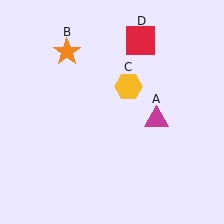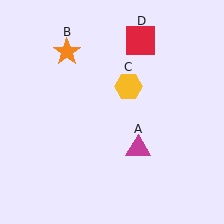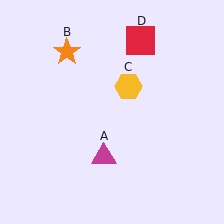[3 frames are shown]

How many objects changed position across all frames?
1 object changed position: magenta triangle (object A).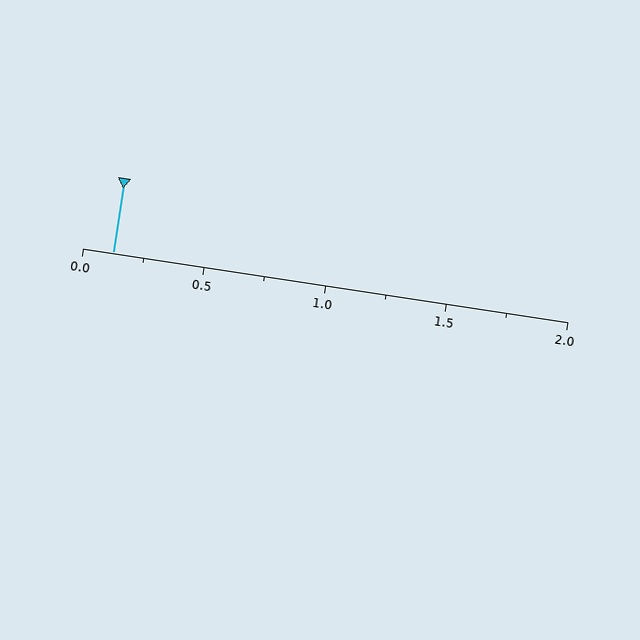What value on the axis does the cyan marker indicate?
The marker indicates approximately 0.12.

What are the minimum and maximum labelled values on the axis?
The axis runs from 0.0 to 2.0.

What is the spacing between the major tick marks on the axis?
The major ticks are spaced 0.5 apart.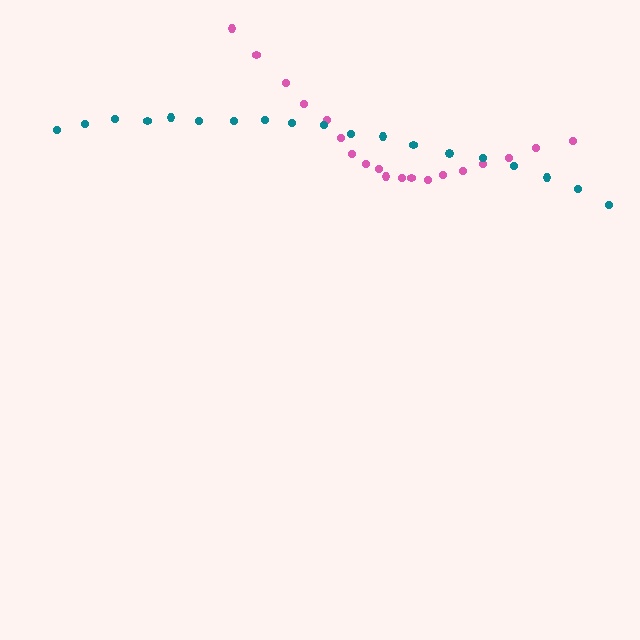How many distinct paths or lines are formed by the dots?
There are 2 distinct paths.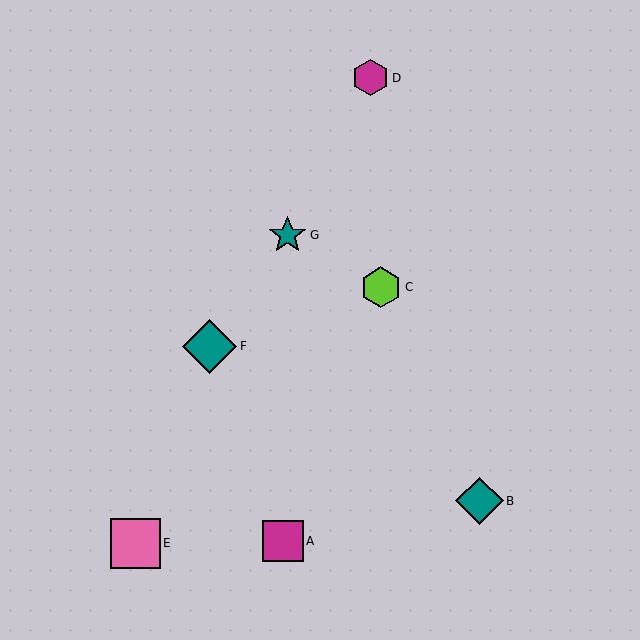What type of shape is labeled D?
Shape D is a magenta hexagon.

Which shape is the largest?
The teal diamond (labeled F) is the largest.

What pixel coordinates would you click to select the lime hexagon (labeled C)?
Click at (381, 287) to select the lime hexagon C.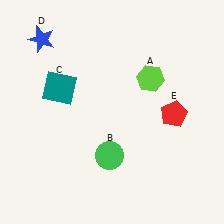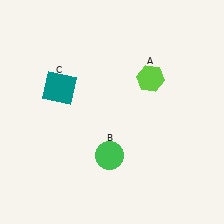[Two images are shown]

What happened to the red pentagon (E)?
The red pentagon (E) was removed in Image 2. It was in the bottom-right area of Image 1.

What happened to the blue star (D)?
The blue star (D) was removed in Image 2. It was in the top-left area of Image 1.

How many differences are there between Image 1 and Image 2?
There are 2 differences between the two images.